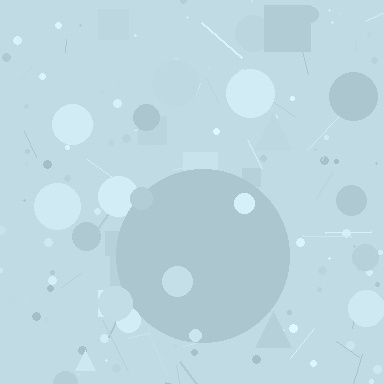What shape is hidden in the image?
A circle is hidden in the image.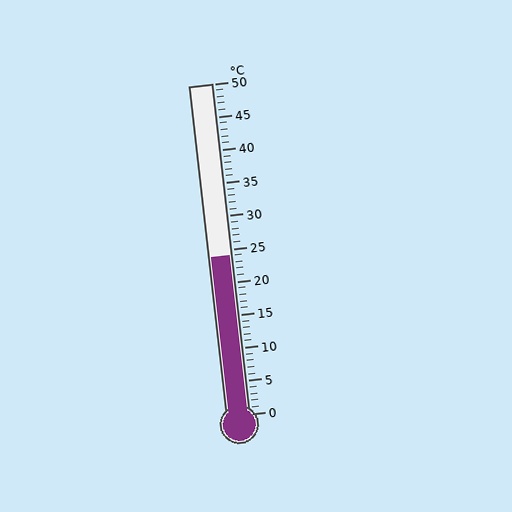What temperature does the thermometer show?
The thermometer shows approximately 24°C.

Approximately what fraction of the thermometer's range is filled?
The thermometer is filled to approximately 50% of its range.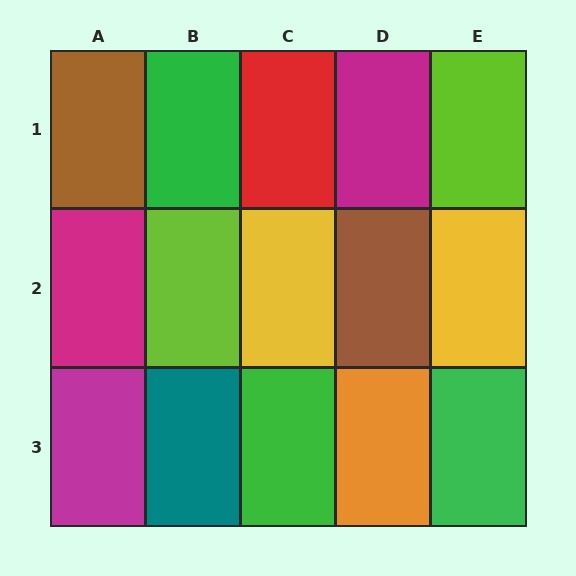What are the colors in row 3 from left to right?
Magenta, teal, green, orange, green.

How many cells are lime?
2 cells are lime.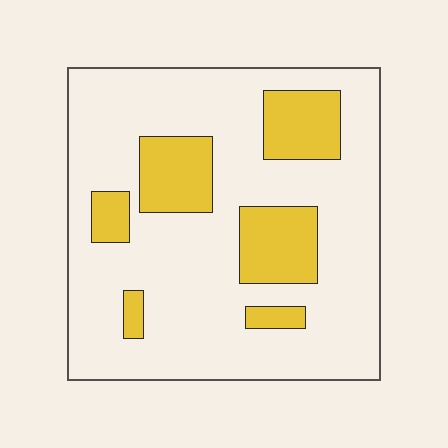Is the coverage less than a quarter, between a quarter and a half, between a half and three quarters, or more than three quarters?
Less than a quarter.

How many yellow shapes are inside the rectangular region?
6.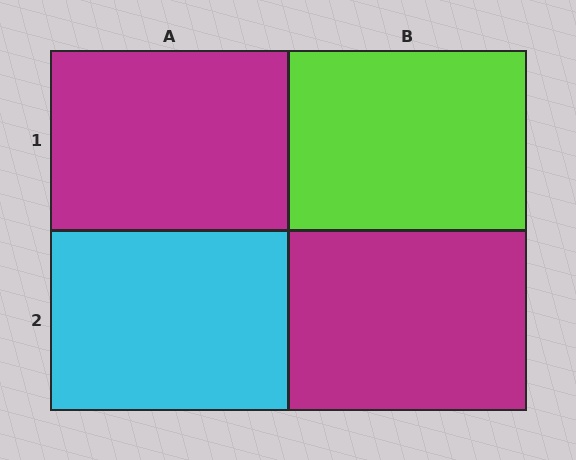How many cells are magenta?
2 cells are magenta.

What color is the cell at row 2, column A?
Cyan.